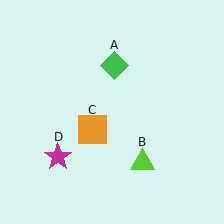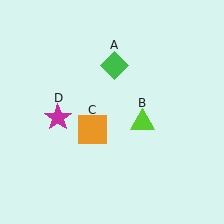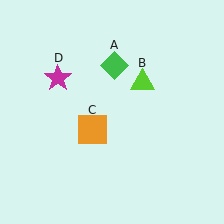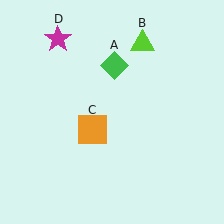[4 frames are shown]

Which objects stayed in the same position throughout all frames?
Green diamond (object A) and orange square (object C) remained stationary.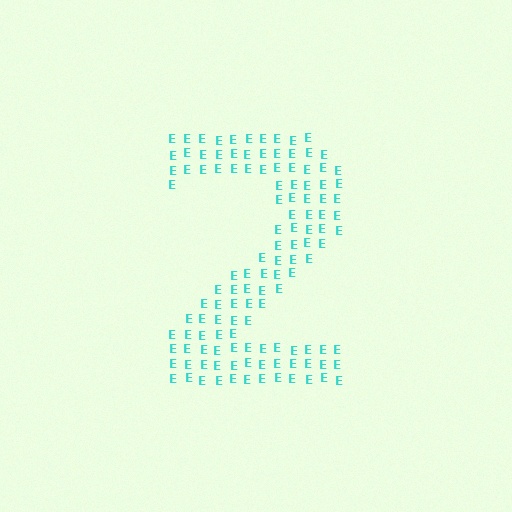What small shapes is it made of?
It is made of small letter E's.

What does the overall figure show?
The overall figure shows the digit 2.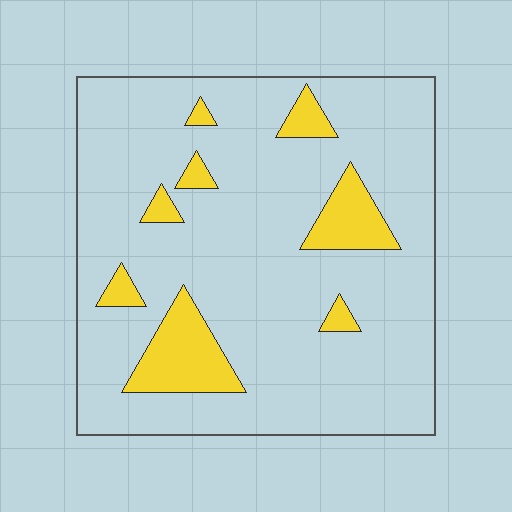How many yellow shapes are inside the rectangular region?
8.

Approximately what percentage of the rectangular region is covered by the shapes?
Approximately 15%.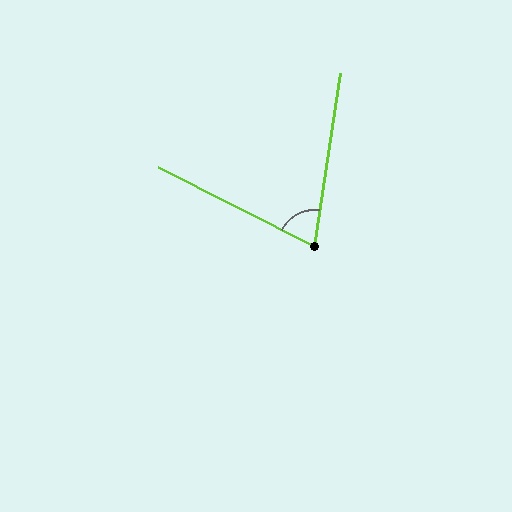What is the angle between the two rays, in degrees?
Approximately 72 degrees.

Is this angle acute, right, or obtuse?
It is acute.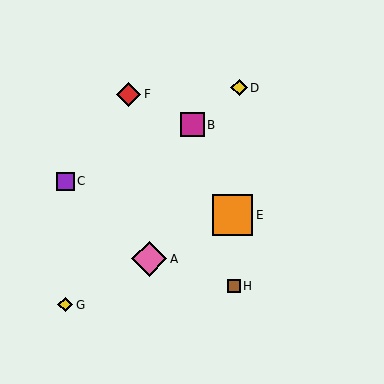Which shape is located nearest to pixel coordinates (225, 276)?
The brown square (labeled H) at (234, 286) is nearest to that location.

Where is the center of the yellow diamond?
The center of the yellow diamond is at (65, 305).